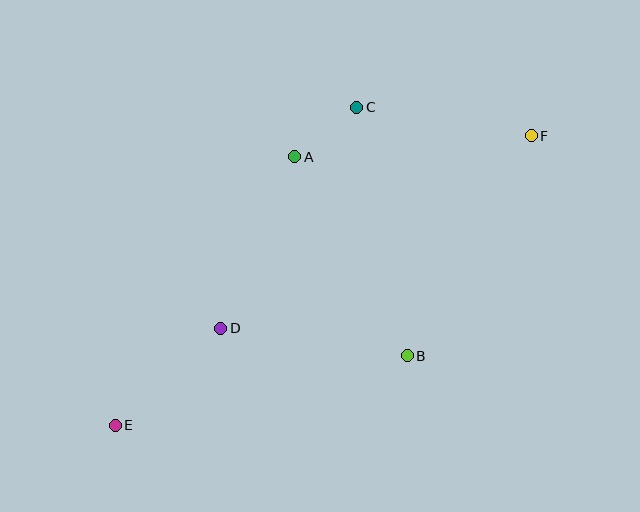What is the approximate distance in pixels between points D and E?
The distance between D and E is approximately 143 pixels.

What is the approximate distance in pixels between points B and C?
The distance between B and C is approximately 254 pixels.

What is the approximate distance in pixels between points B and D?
The distance between B and D is approximately 188 pixels.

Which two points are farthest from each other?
Points E and F are farthest from each other.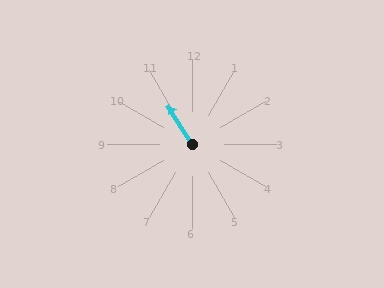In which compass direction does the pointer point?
Northwest.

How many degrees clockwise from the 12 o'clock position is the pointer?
Approximately 328 degrees.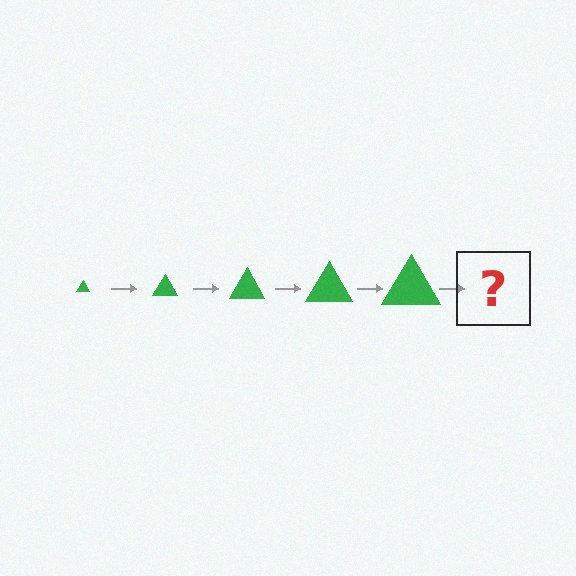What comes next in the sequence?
The next element should be a green triangle, larger than the previous one.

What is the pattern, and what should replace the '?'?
The pattern is that the triangle gets progressively larger each step. The '?' should be a green triangle, larger than the previous one.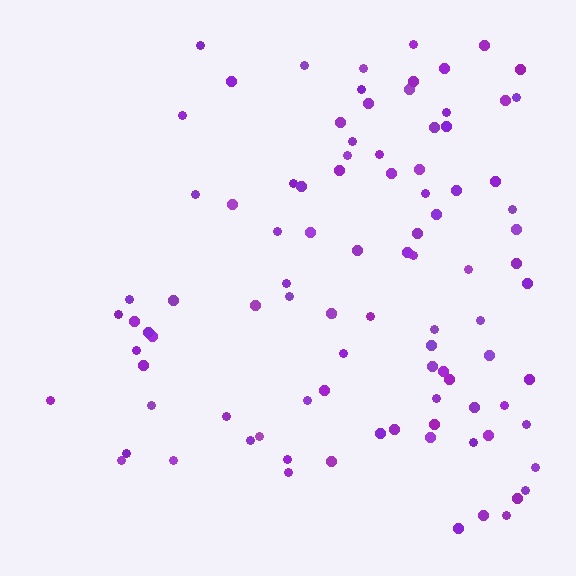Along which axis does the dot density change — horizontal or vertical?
Horizontal.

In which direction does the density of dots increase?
From left to right, with the right side densest.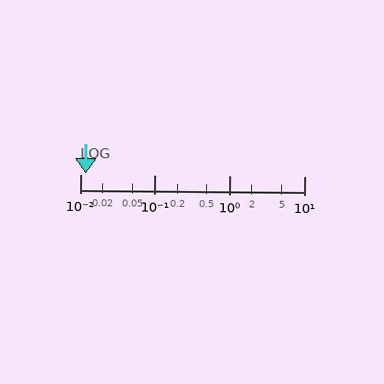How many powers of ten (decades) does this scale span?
The scale spans 3 decades, from 0.01 to 10.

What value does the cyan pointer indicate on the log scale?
The pointer indicates approximately 0.012.